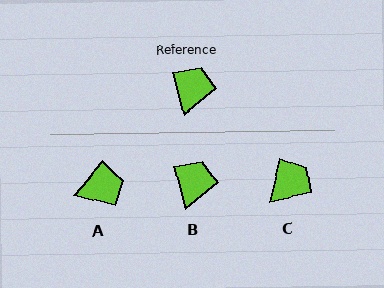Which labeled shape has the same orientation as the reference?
B.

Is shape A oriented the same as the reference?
No, it is off by about 54 degrees.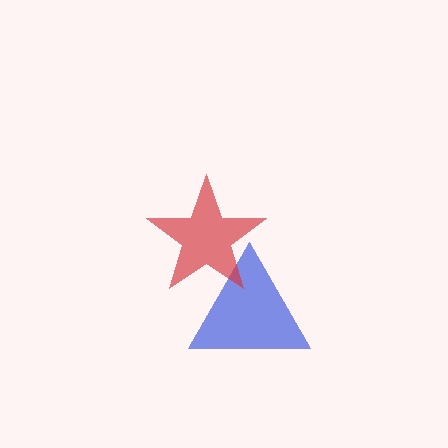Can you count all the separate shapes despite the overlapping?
Yes, there are 2 separate shapes.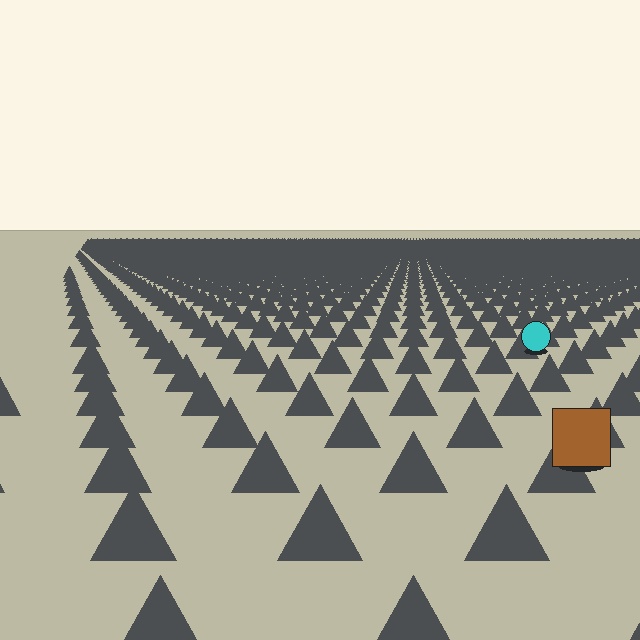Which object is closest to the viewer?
The brown square is closest. The texture marks near it are larger and more spread out.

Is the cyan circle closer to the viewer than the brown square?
No. The brown square is closer — you can tell from the texture gradient: the ground texture is coarser near it.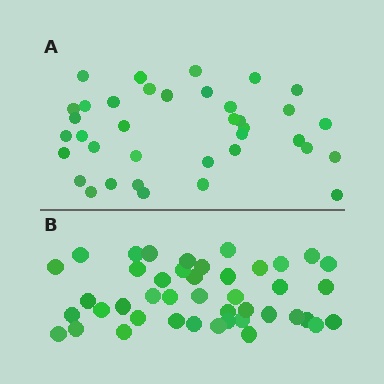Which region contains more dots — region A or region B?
Region B (the bottom region) has more dots.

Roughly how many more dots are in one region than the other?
Region B has about 6 more dots than region A.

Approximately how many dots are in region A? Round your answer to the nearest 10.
About 40 dots. (The exact count is 37, which rounds to 40.)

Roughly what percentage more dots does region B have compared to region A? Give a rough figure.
About 15% more.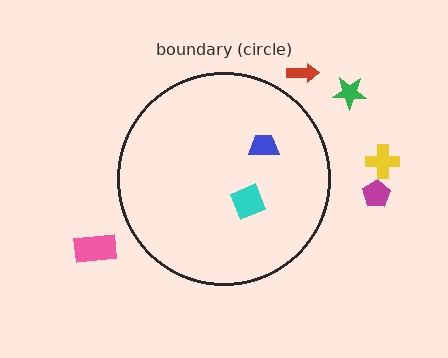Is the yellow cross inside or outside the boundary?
Outside.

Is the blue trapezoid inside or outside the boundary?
Inside.